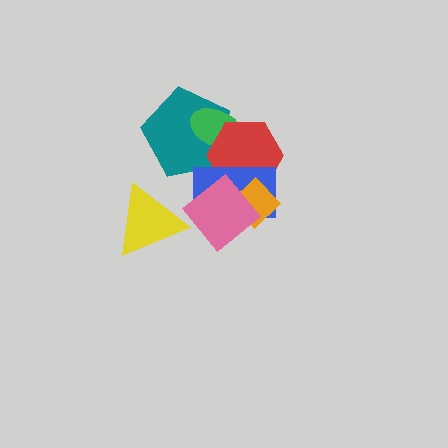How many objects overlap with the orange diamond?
3 objects overlap with the orange diamond.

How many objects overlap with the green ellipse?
2 objects overlap with the green ellipse.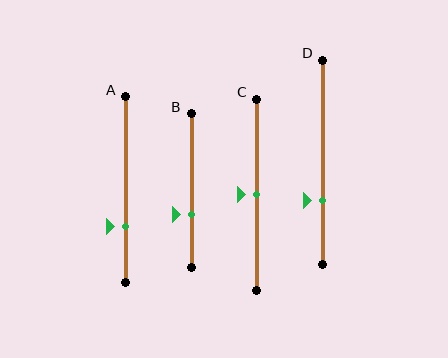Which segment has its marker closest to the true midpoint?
Segment C has its marker closest to the true midpoint.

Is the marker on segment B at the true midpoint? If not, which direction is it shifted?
No, the marker on segment B is shifted downward by about 16% of the segment length.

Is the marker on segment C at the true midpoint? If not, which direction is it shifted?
Yes, the marker on segment C is at the true midpoint.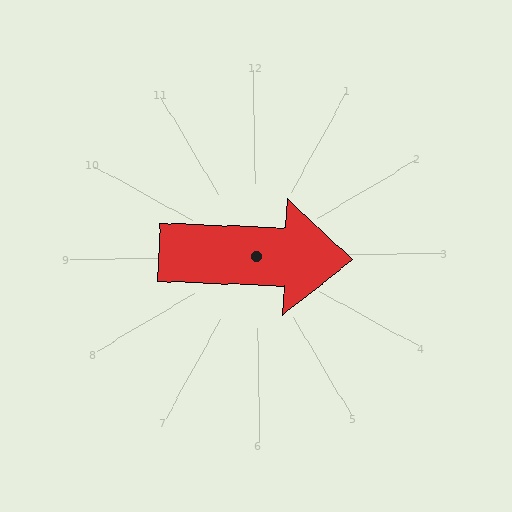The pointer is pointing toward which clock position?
Roughly 3 o'clock.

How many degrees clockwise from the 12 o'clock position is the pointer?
Approximately 93 degrees.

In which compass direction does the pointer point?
East.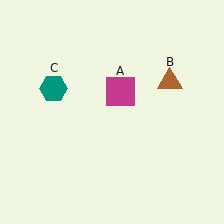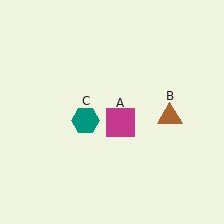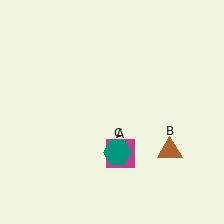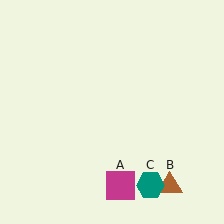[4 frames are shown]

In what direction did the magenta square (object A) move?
The magenta square (object A) moved down.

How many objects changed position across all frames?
3 objects changed position: magenta square (object A), brown triangle (object B), teal hexagon (object C).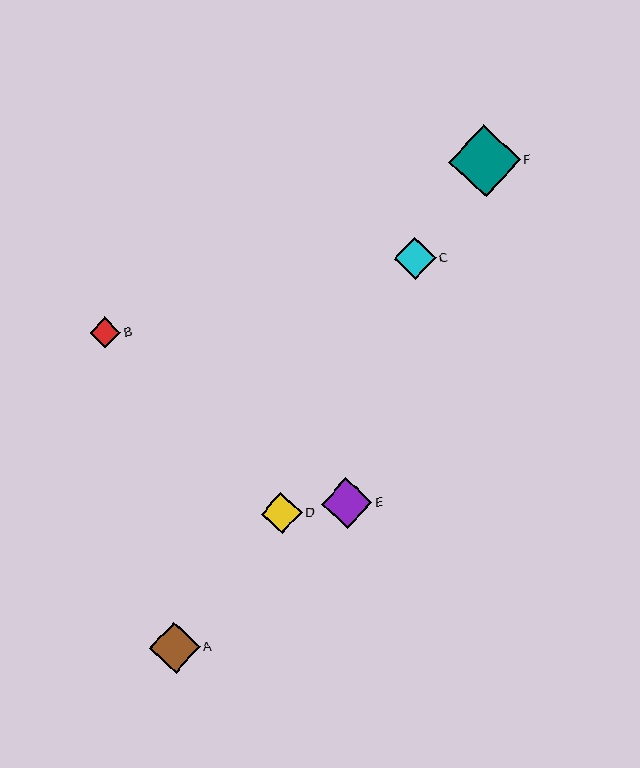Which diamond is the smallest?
Diamond B is the smallest with a size of approximately 31 pixels.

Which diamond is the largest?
Diamond F is the largest with a size of approximately 72 pixels.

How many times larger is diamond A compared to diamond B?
Diamond A is approximately 1.6 times the size of diamond B.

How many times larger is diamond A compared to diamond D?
Diamond A is approximately 1.2 times the size of diamond D.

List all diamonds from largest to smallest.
From largest to smallest: F, E, A, C, D, B.